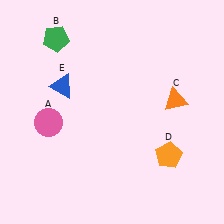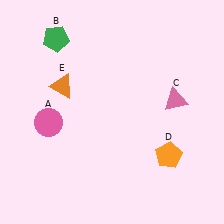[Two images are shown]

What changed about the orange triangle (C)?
In Image 1, C is orange. In Image 2, it changed to pink.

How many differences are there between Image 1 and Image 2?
There are 2 differences between the two images.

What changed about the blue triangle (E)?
In Image 1, E is blue. In Image 2, it changed to orange.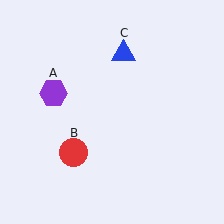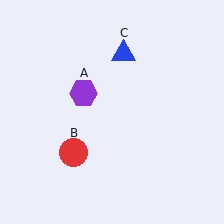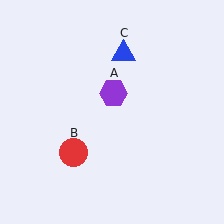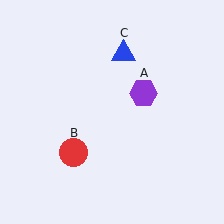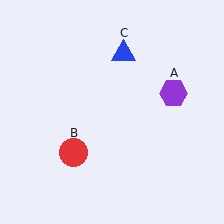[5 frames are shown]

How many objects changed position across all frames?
1 object changed position: purple hexagon (object A).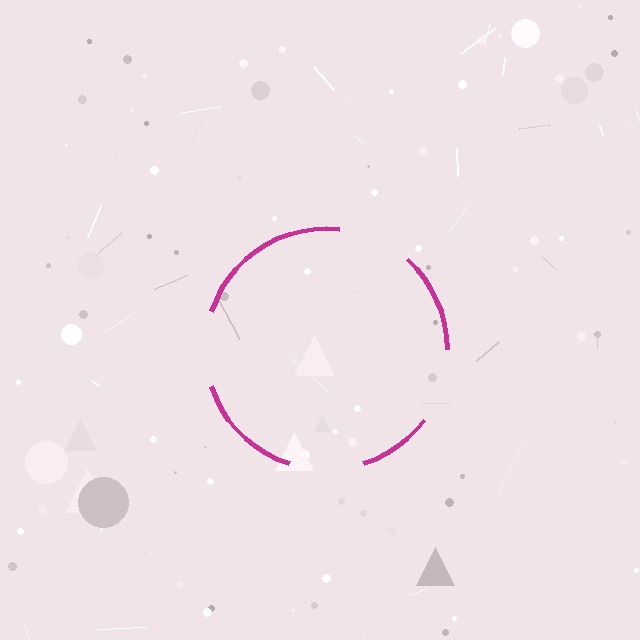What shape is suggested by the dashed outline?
The dashed outline suggests a circle.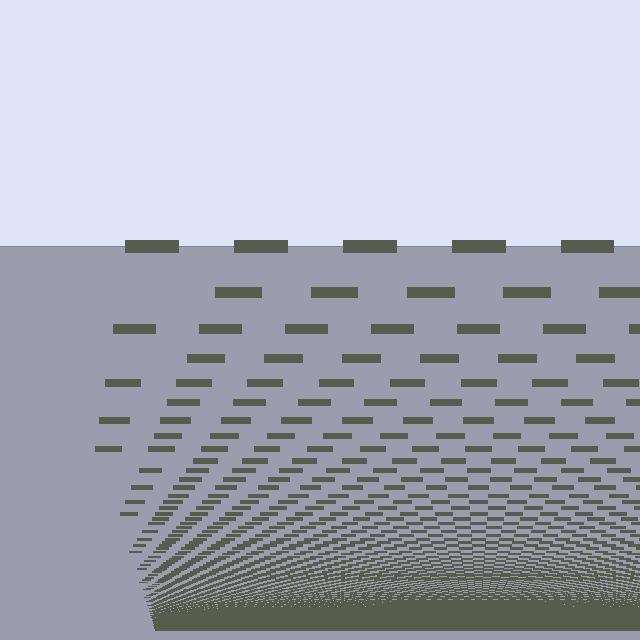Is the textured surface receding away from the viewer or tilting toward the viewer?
The surface appears to tilt toward the viewer. Texture elements get larger and sparser toward the top.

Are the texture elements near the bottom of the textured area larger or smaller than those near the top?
Smaller. The gradient is inverted — elements near the bottom are smaller and denser.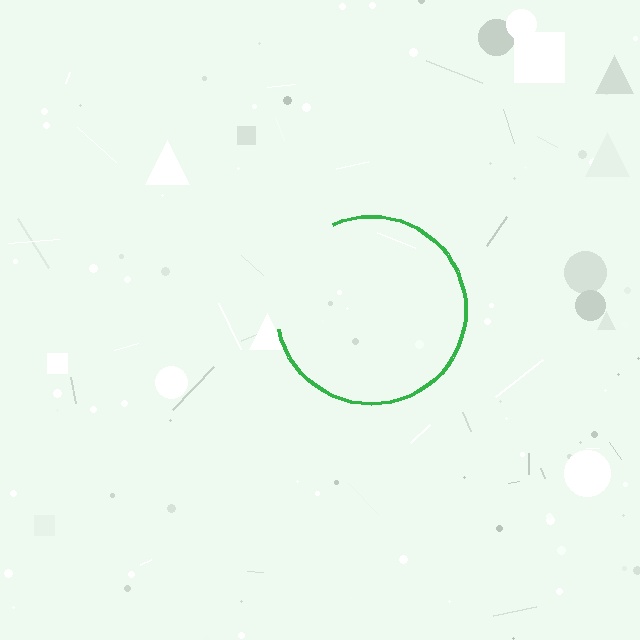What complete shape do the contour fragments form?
The contour fragments form a circle.